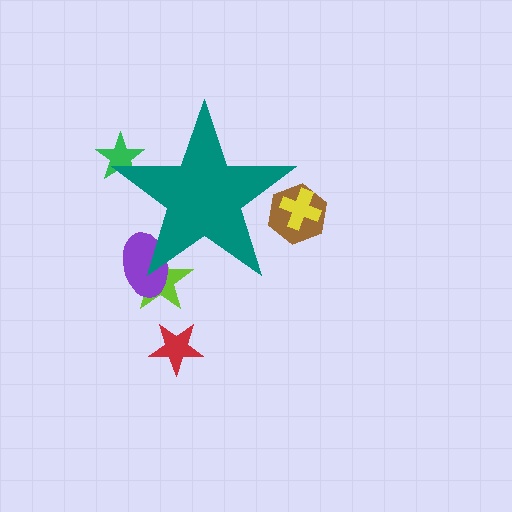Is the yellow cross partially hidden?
Yes, the yellow cross is partially hidden behind the teal star.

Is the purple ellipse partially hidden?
Yes, the purple ellipse is partially hidden behind the teal star.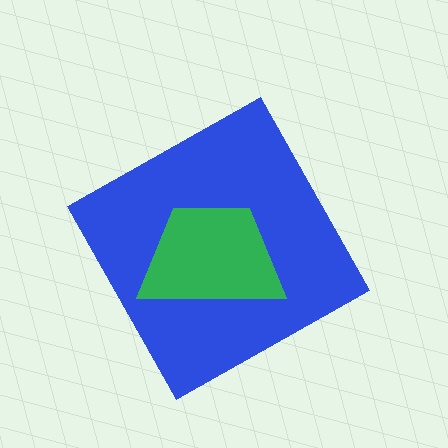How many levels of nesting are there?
2.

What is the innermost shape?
The green trapezoid.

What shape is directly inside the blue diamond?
The green trapezoid.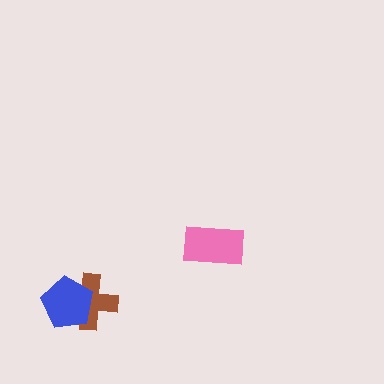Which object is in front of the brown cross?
The blue pentagon is in front of the brown cross.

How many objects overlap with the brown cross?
1 object overlaps with the brown cross.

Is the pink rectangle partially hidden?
No, no other shape covers it.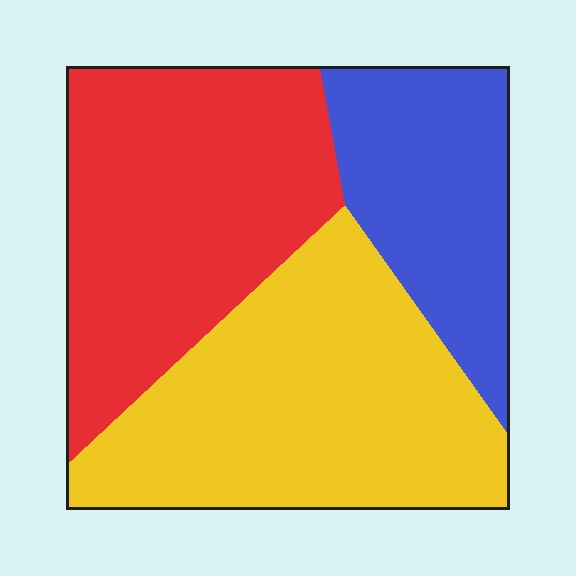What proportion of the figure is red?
Red takes up between a quarter and a half of the figure.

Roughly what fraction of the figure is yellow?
Yellow takes up about two fifths (2/5) of the figure.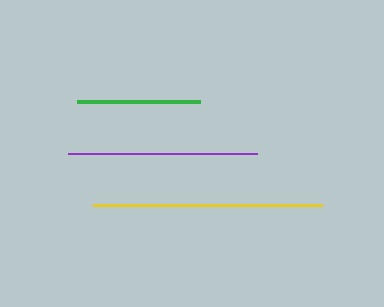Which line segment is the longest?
The yellow line is the longest at approximately 230 pixels.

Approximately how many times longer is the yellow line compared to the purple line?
The yellow line is approximately 1.2 times the length of the purple line.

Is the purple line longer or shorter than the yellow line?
The yellow line is longer than the purple line.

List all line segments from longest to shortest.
From longest to shortest: yellow, purple, green.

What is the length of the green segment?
The green segment is approximately 123 pixels long.